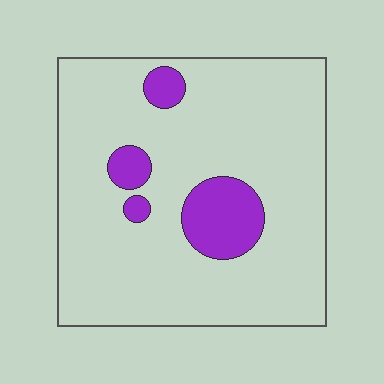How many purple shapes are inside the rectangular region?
4.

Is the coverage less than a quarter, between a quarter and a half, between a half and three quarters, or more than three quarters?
Less than a quarter.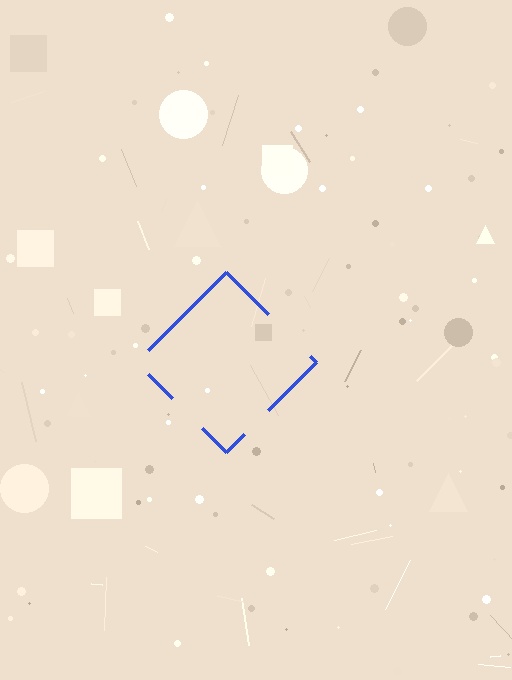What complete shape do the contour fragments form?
The contour fragments form a diamond.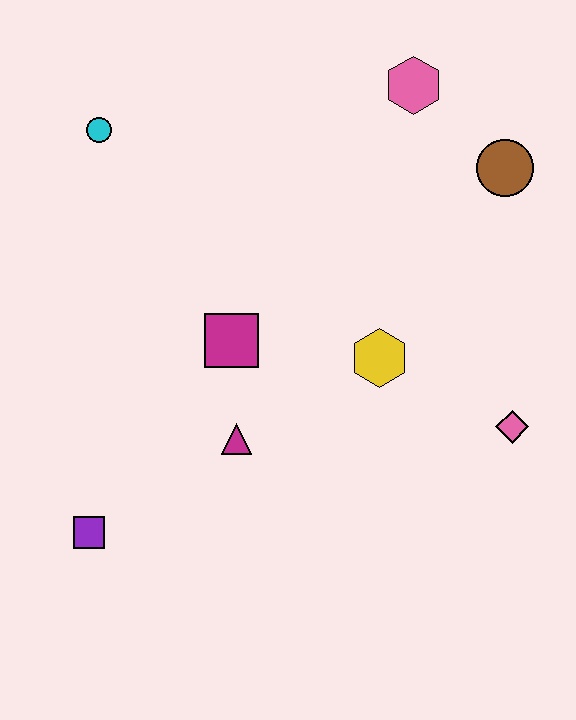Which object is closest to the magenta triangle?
The magenta square is closest to the magenta triangle.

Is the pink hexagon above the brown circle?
Yes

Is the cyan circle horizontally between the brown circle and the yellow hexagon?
No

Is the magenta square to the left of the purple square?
No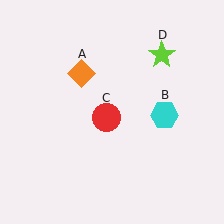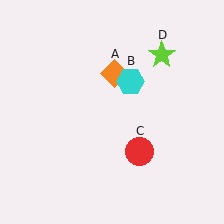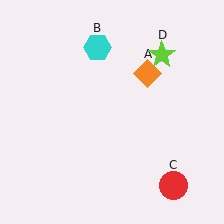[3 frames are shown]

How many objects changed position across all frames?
3 objects changed position: orange diamond (object A), cyan hexagon (object B), red circle (object C).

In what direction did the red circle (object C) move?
The red circle (object C) moved down and to the right.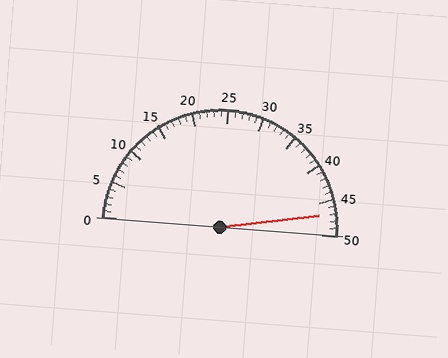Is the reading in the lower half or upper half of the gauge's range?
The reading is in the upper half of the range (0 to 50).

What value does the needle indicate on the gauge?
The needle indicates approximately 47.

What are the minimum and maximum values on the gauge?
The gauge ranges from 0 to 50.